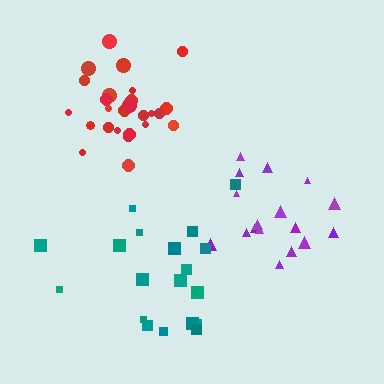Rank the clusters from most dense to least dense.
red, purple, teal.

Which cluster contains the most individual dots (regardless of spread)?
Red (26).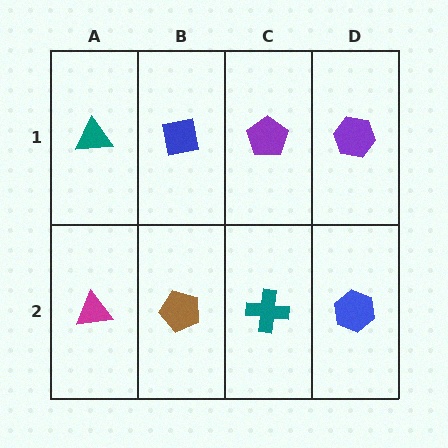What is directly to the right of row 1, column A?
A blue square.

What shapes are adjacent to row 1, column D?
A blue hexagon (row 2, column D), a purple pentagon (row 1, column C).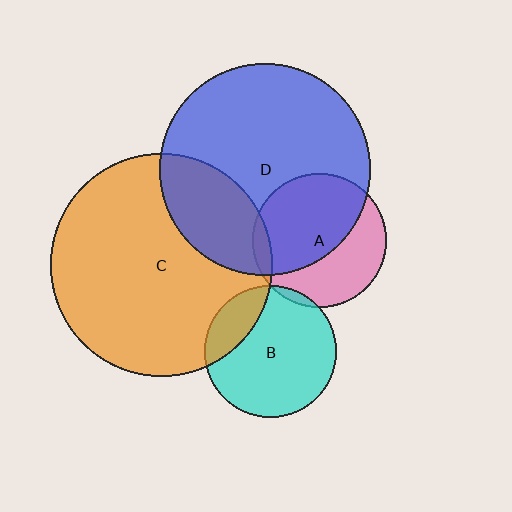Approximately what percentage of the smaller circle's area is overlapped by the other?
Approximately 5%.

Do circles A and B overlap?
Yes.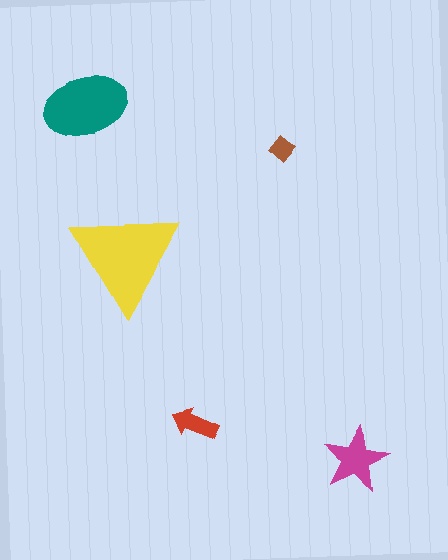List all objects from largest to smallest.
The yellow triangle, the teal ellipse, the magenta star, the red arrow, the brown diamond.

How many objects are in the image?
There are 5 objects in the image.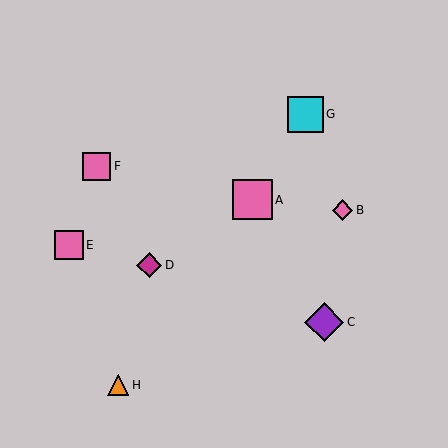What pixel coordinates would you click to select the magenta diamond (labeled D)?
Click at (149, 265) to select the magenta diamond D.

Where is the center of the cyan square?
The center of the cyan square is at (305, 114).